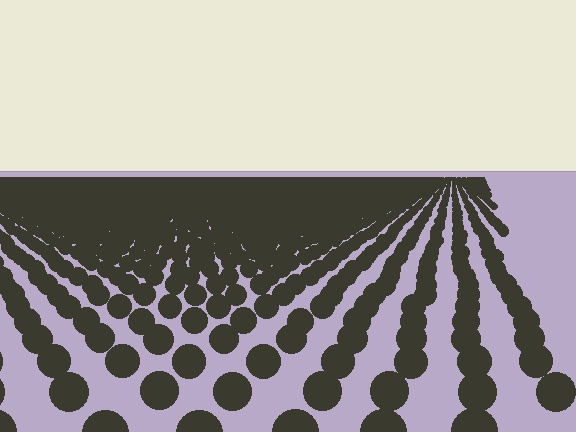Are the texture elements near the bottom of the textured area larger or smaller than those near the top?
Larger. Near the bottom, elements are closer to the viewer and appear at a bigger on-screen size.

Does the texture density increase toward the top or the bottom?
Density increases toward the top.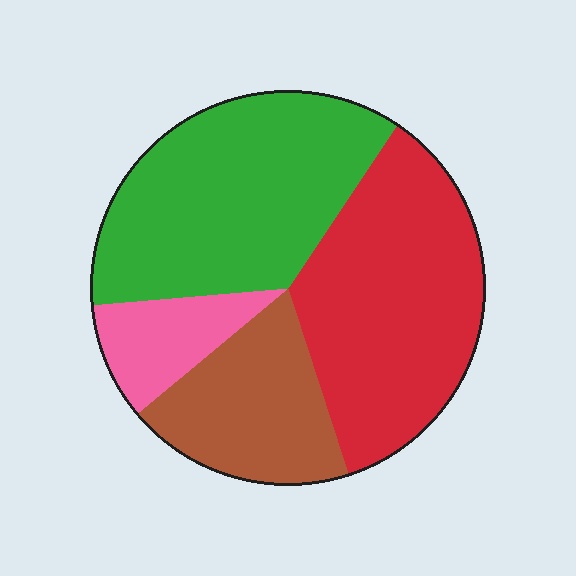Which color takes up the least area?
Pink, at roughly 10%.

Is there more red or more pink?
Red.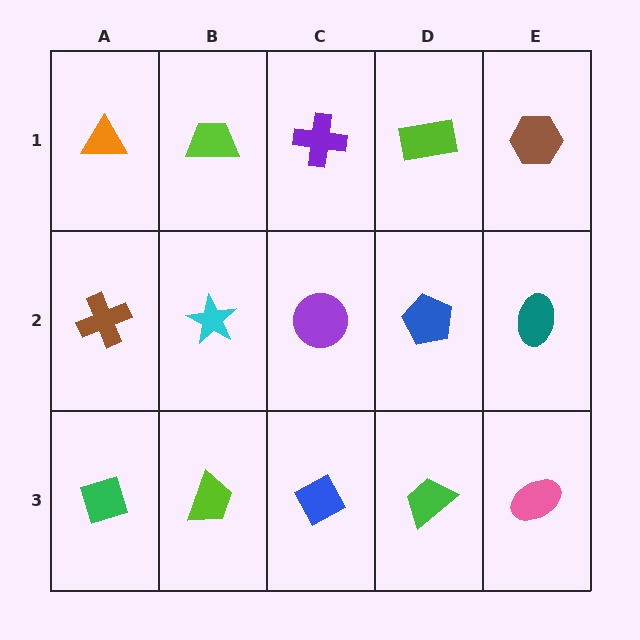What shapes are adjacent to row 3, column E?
A teal ellipse (row 2, column E), a green trapezoid (row 3, column D).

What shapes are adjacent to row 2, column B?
A lime trapezoid (row 1, column B), a lime trapezoid (row 3, column B), a brown cross (row 2, column A), a purple circle (row 2, column C).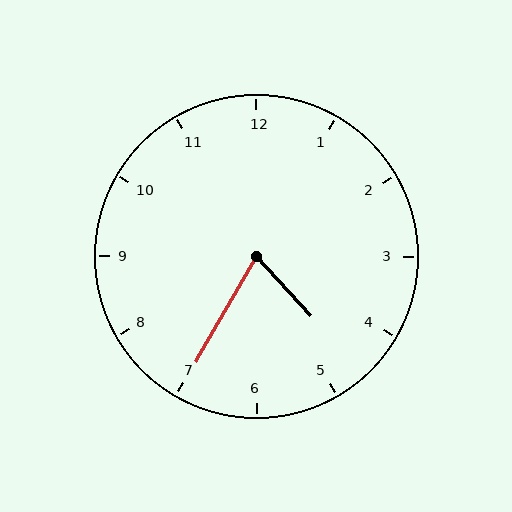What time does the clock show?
4:35.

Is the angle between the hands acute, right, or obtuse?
It is acute.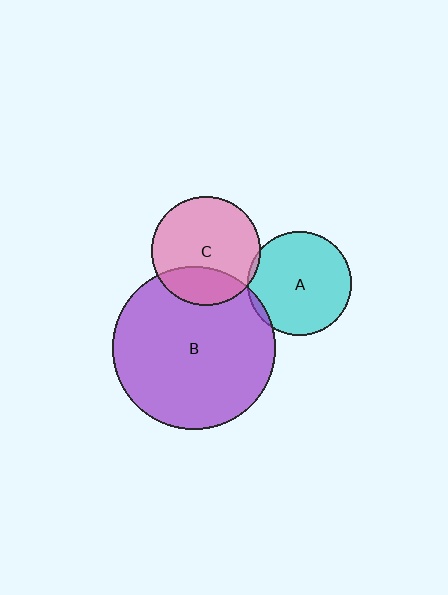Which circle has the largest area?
Circle B (purple).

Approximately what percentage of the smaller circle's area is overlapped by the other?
Approximately 25%.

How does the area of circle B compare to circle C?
Approximately 2.2 times.